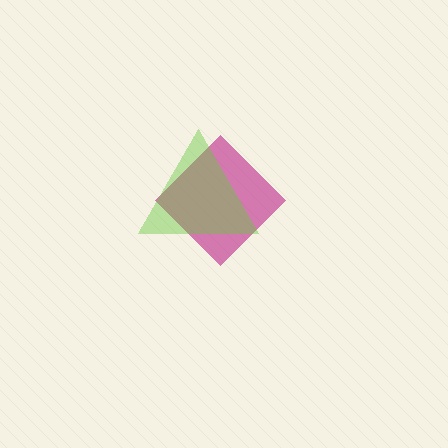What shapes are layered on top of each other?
The layered shapes are: a magenta diamond, a lime triangle.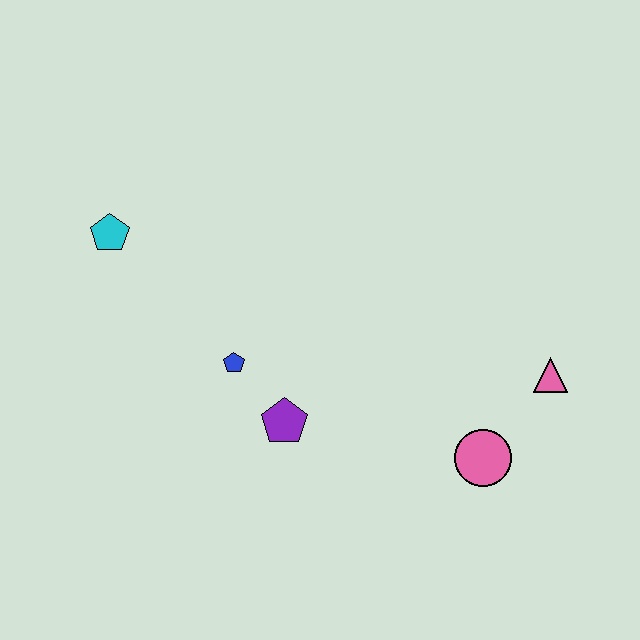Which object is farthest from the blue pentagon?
The pink triangle is farthest from the blue pentagon.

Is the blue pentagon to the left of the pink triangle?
Yes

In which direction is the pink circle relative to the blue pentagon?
The pink circle is to the right of the blue pentagon.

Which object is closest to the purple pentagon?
The blue pentagon is closest to the purple pentagon.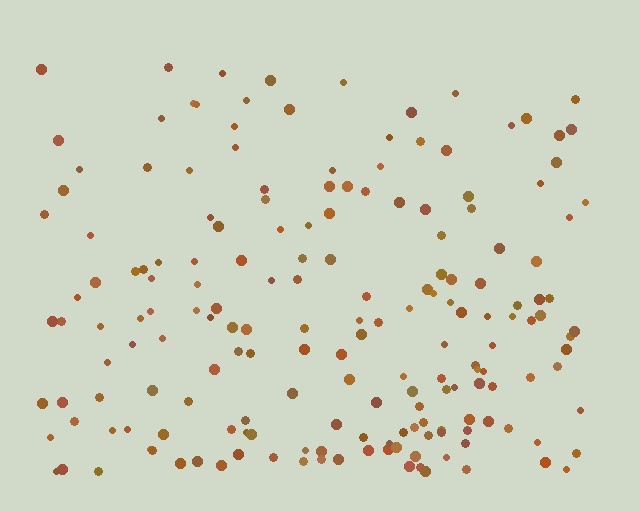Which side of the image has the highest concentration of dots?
The bottom.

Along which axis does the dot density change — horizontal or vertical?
Vertical.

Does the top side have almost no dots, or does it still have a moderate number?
Still a moderate number, just noticeably fewer than the bottom.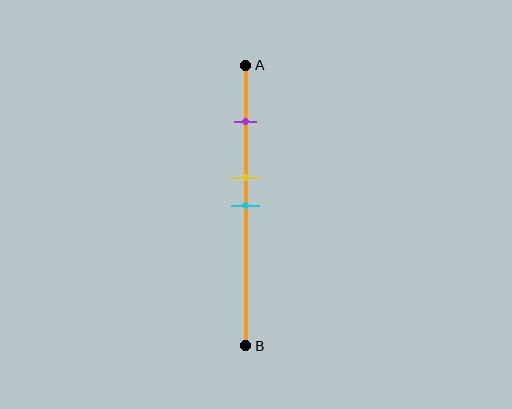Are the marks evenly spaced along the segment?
No, the marks are not evenly spaced.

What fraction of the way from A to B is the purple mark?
The purple mark is approximately 20% (0.2) of the way from A to B.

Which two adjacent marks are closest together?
The yellow and cyan marks are the closest adjacent pair.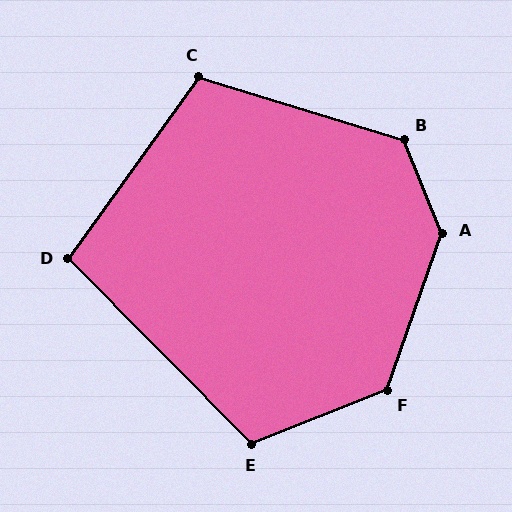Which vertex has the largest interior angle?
A, at approximately 138 degrees.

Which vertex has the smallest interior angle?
D, at approximately 100 degrees.